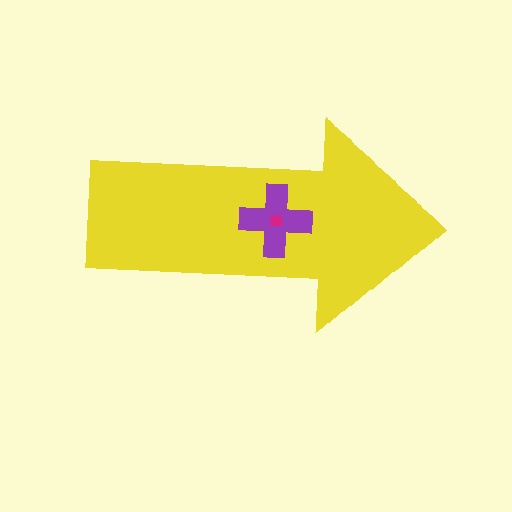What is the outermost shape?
The yellow arrow.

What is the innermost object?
The magenta square.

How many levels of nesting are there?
3.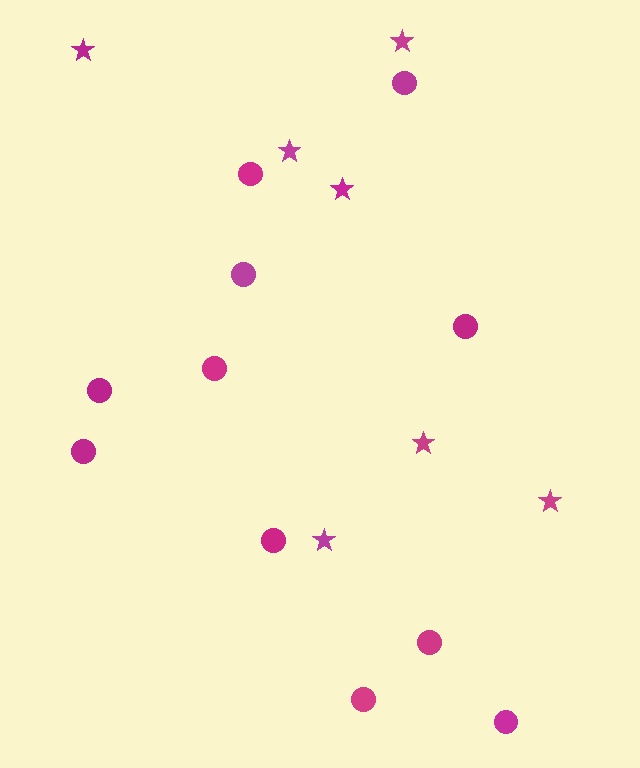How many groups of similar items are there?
There are 2 groups: one group of circles (11) and one group of stars (7).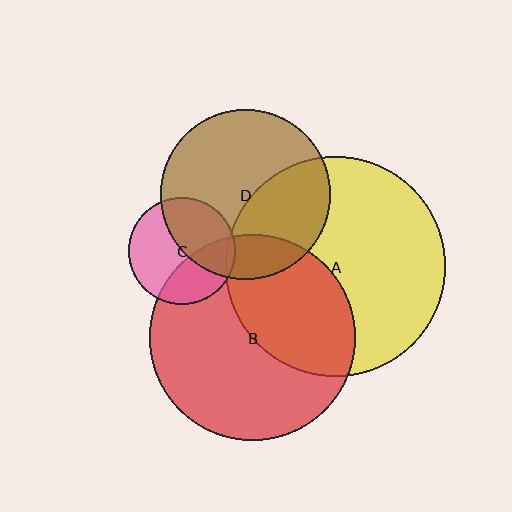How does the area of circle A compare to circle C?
Approximately 4.2 times.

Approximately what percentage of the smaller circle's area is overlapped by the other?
Approximately 15%.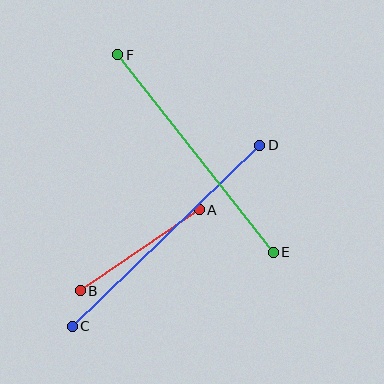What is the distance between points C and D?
The distance is approximately 261 pixels.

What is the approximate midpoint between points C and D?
The midpoint is at approximately (166, 236) pixels.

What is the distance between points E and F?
The distance is approximately 251 pixels.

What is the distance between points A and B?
The distance is approximately 144 pixels.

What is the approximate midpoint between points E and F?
The midpoint is at approximately (195, 153) pixels.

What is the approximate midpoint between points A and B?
The midpoint is at approximately (140, 250) pixels.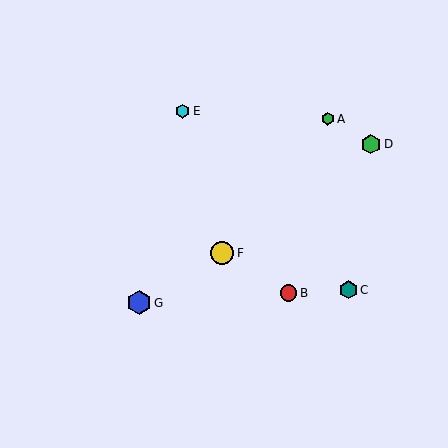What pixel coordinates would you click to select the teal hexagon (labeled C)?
Click at (348, 290) to select the teal hexagon C.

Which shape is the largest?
The blue hexagon (labeled G) is the largest.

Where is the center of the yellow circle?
The center of the yellow circle is at (222, 253).